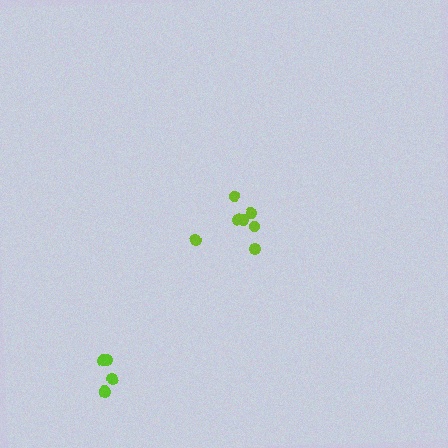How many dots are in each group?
Group 1: 5 dots, Group 2: 7 dots (12 total).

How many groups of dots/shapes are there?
There are 2 groups.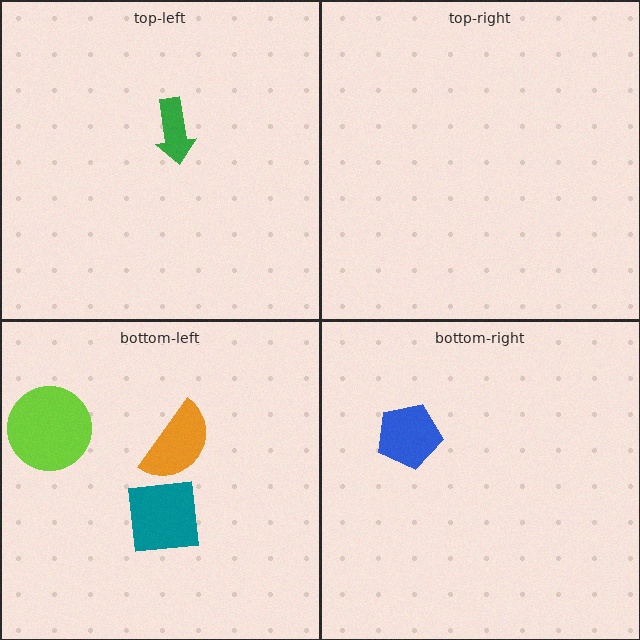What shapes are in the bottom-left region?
The teal square, the lime circle, the orange semicircle.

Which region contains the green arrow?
The top-left region.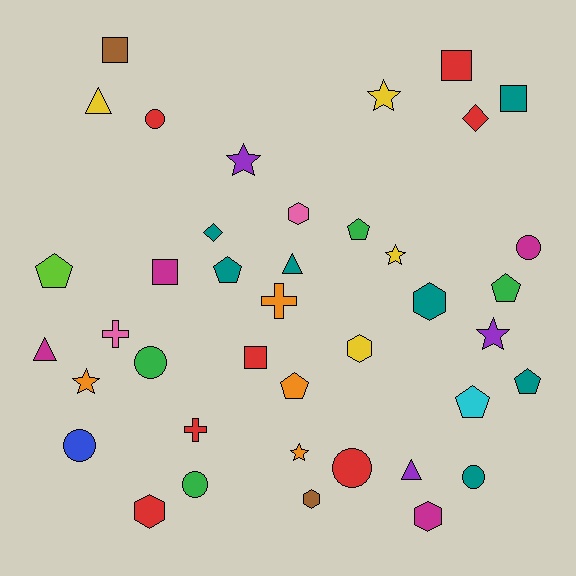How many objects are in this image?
There are 40 objects.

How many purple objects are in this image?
There are 3 purple objects.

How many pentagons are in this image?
There are 7 pentagons.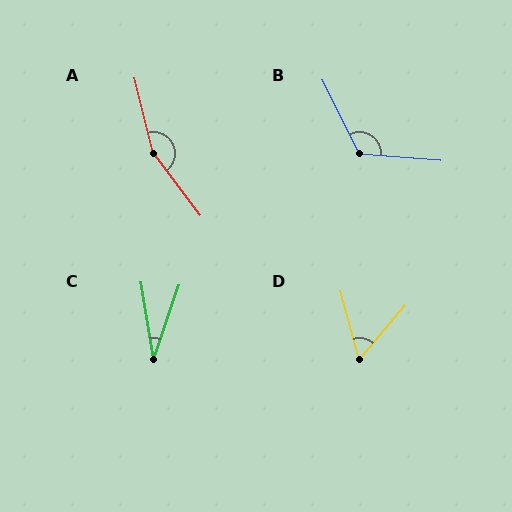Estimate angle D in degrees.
Approximately 56 degrees.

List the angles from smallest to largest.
C (28°), D (56°), B (121°), A (156°).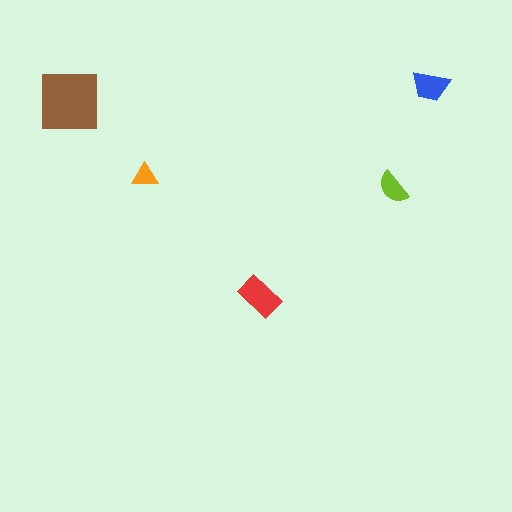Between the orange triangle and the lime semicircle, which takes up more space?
The lime semicircle.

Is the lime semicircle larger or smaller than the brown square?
Smaller.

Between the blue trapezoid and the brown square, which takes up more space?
The brown square.